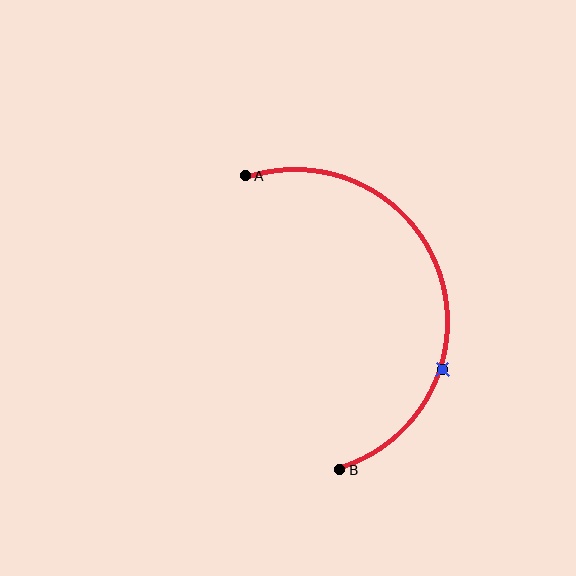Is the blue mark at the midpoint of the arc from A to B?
No. The blue mark lies on the arc but is closer to endpoint B. The arc midpoint would be at the point on the curve equidistant along the arc from both A and B.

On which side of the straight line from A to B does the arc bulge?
The arc bulges to the right of the straight line connecting A and B.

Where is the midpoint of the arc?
The arc midpoint is the point on the curve farthest from the straight line joining A and B. It sits to the right of that line.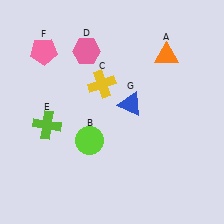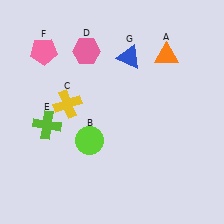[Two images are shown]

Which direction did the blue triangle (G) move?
The blue triangle (G) moved up.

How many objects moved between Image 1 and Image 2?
2 objects moved between the two images.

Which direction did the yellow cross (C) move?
The yellow cross (C) moved left.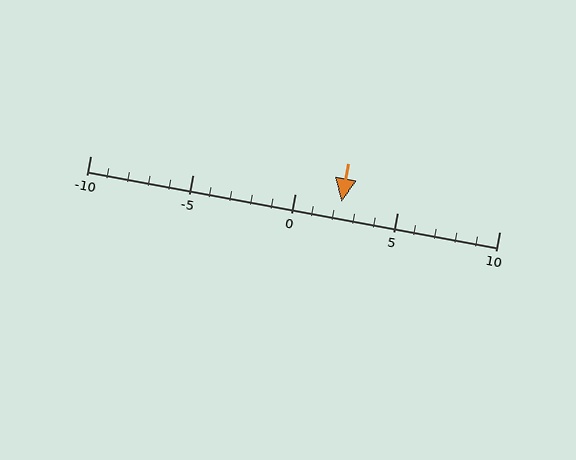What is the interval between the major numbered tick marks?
The major tick marks are spaced 5 units apart.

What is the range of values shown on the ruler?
The ruler shows values from -10 to 10.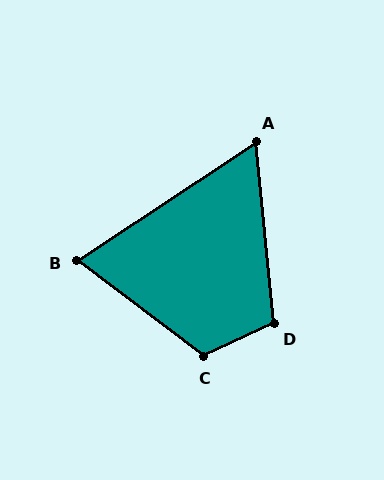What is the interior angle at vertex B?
Approximately 71 degrees (acute).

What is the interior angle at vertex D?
Approximately 109 degrees (obtuse).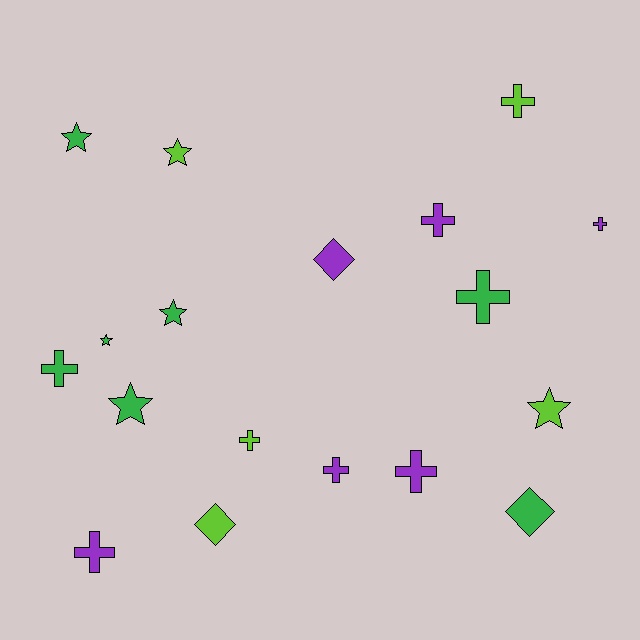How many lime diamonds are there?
There is 1 lime diamond.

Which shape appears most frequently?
Cross, with 9 objects.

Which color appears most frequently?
Green, with 7 objects.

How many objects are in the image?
There are 18 objects.